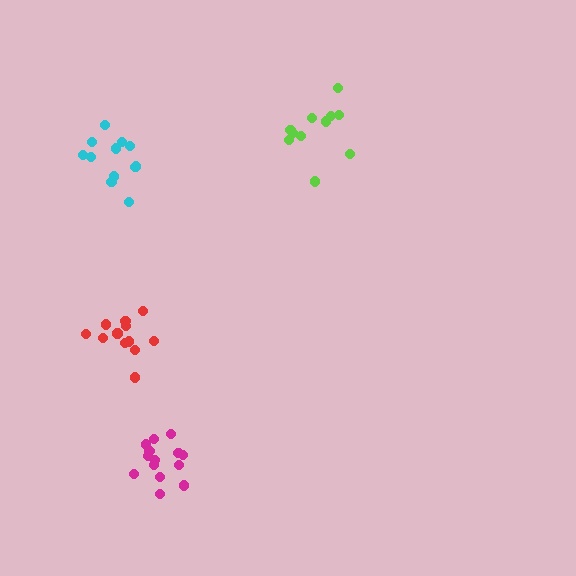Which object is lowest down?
The magenta cluster is bottommost.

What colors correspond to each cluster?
The clusters are colored: cyan, magenta, red, lime.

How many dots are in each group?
Group 1: 12 dots, Group 2: 14 dots, Group 3: 12 dots, Group 4: 11 dots (49 total).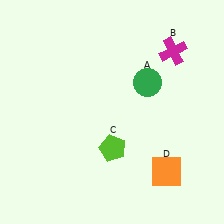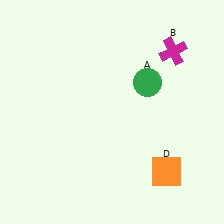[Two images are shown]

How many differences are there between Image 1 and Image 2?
There is 1 difference between the two images.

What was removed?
The lime pentagon (C) was removed in Image 2.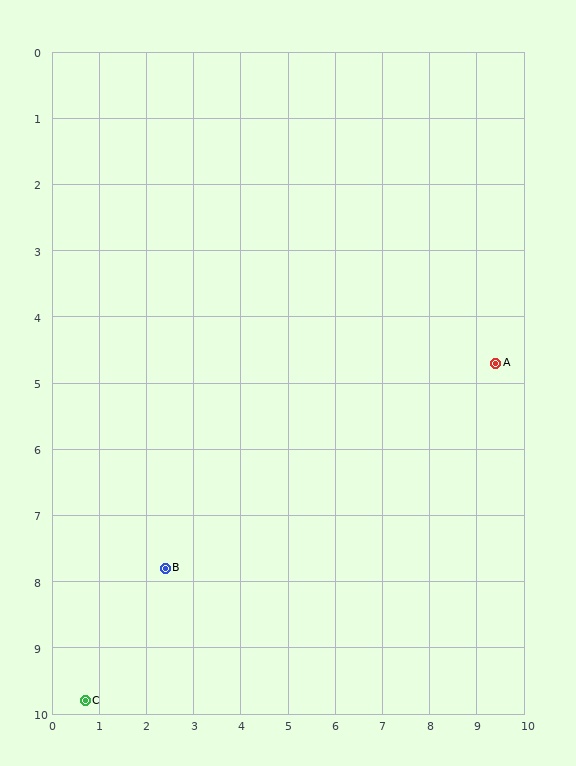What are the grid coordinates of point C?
Point C is at approximately (0.7, 9.8).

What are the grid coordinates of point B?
Point B is at approximately (2.4, 7.8).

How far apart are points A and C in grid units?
Points A and C are about 10.1 grid units apart.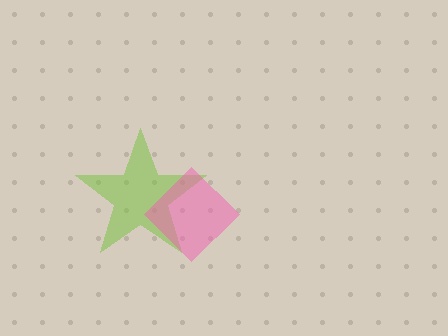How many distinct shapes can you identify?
There are 2 distinct shapes: a lime star, a pink diamond.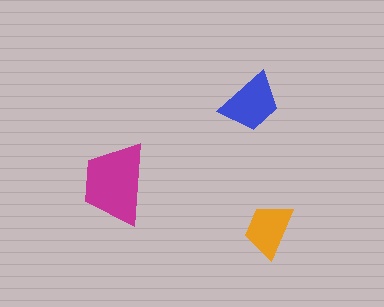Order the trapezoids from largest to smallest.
the magenta one, the blue one, the orange one.